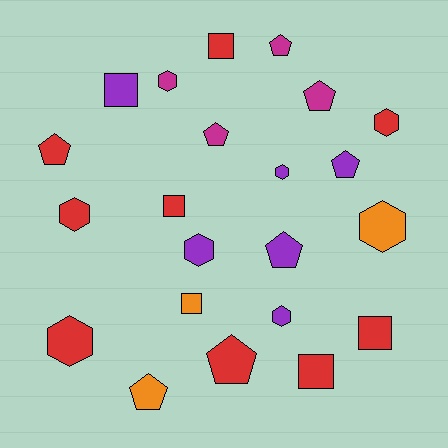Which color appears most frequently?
Red, with 9 objects.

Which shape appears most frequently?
Hexagon, with 8 objects.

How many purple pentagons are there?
There are 2 purple pentagons.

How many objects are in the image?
There are 22 objects.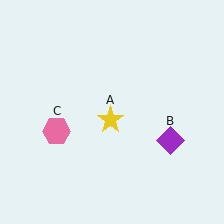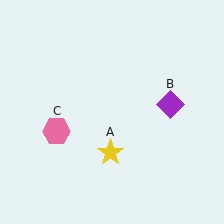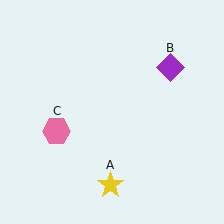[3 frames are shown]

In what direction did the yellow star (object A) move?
The yellow star (object A) moved down.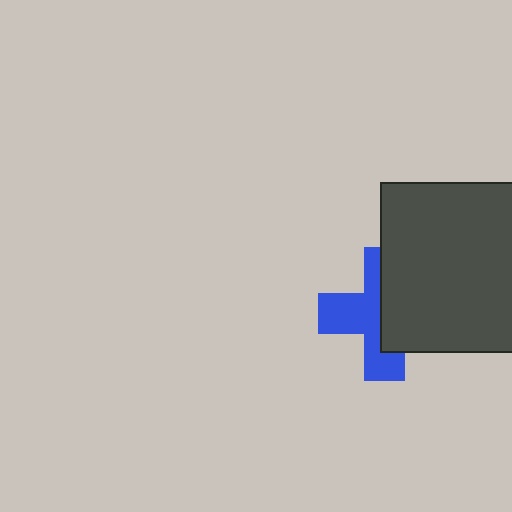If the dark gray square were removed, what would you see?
You would see the complete blue cross.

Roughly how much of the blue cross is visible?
About half of it is visible (roughly 51%).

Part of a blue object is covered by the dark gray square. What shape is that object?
It is a cross.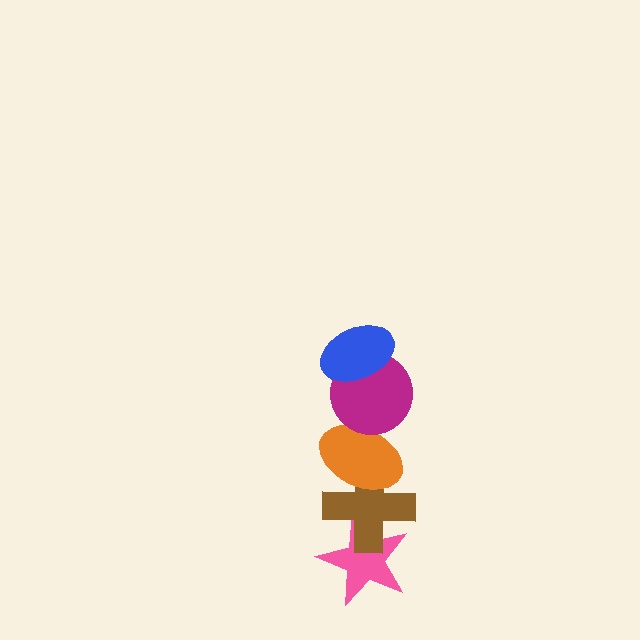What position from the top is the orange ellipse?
The orange ellipse is 3rd from the top.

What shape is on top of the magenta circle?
The blue ellipse is on top of the magenta circle.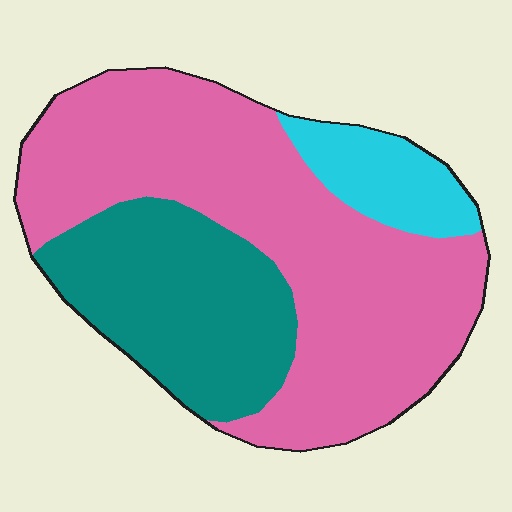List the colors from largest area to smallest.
From largest to smallest: pink, teal, cyan.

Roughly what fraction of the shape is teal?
Teal covers about 30% of the shape.